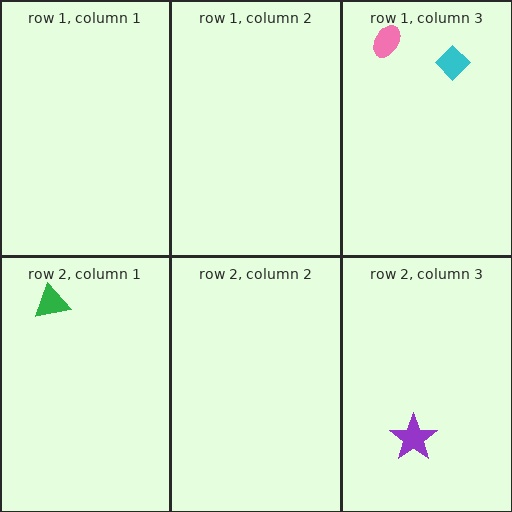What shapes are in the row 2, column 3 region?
The purple star.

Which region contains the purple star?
The row 2, column 3 region.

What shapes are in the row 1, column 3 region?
The pink ellipse, the cyan diamond.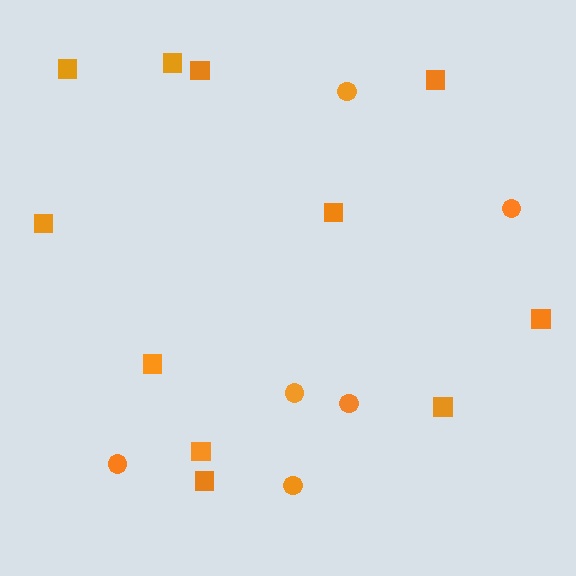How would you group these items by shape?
There are 2 groups: one group of squares (11) and one group of circles (6).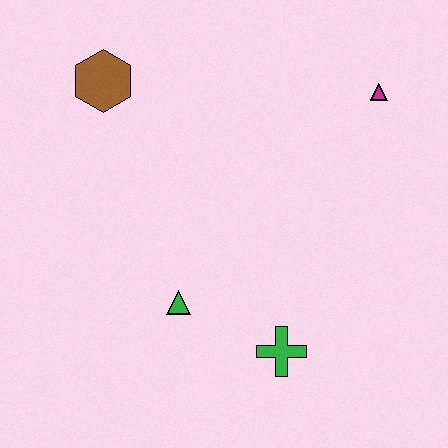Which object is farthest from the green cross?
The brown hexagon is farthest from the green cross.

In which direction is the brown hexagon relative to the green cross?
The brown hexagon is above the green cross.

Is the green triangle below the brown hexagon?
Yes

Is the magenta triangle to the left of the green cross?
No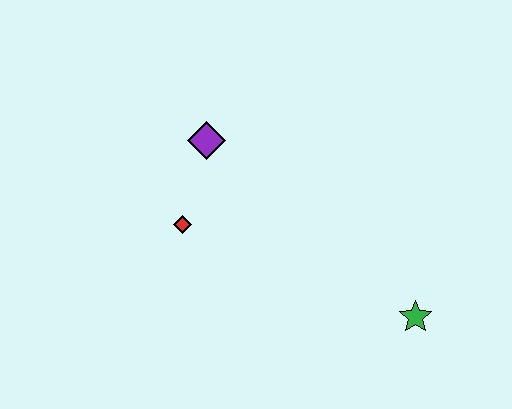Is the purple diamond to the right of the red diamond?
Yes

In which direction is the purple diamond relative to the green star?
The purple diamond is to the left of the green star.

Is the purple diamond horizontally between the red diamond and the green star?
Yes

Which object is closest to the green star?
The red diamond is closest to the green star.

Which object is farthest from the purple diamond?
The green star is farthest from the purple diamond.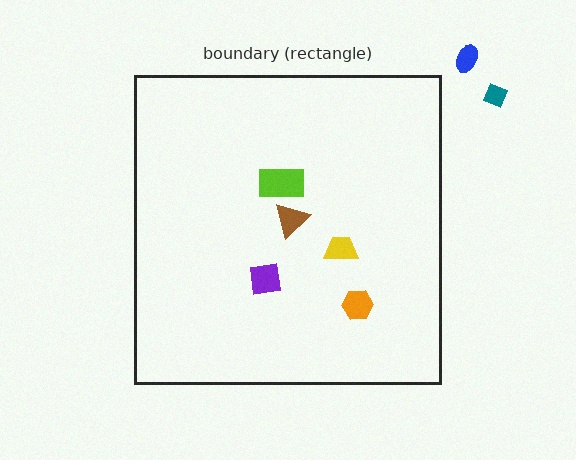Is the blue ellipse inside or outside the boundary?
Outside.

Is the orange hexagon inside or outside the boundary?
Inside.